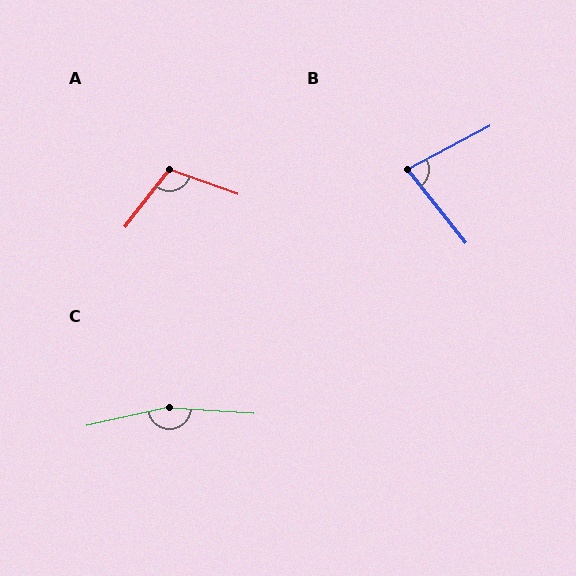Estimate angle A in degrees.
Approximately 108 degrees.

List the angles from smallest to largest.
B (79°), A (108°), C (163°).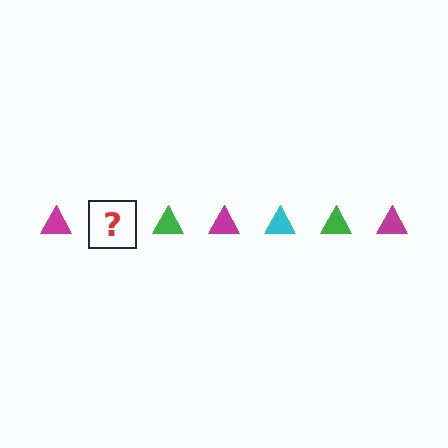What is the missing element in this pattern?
The missing element is a cyan triangle.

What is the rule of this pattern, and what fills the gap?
The rule is that the pattern cycles through magenta, cyan, green triangles. The gap should be filled with a cyan triangle.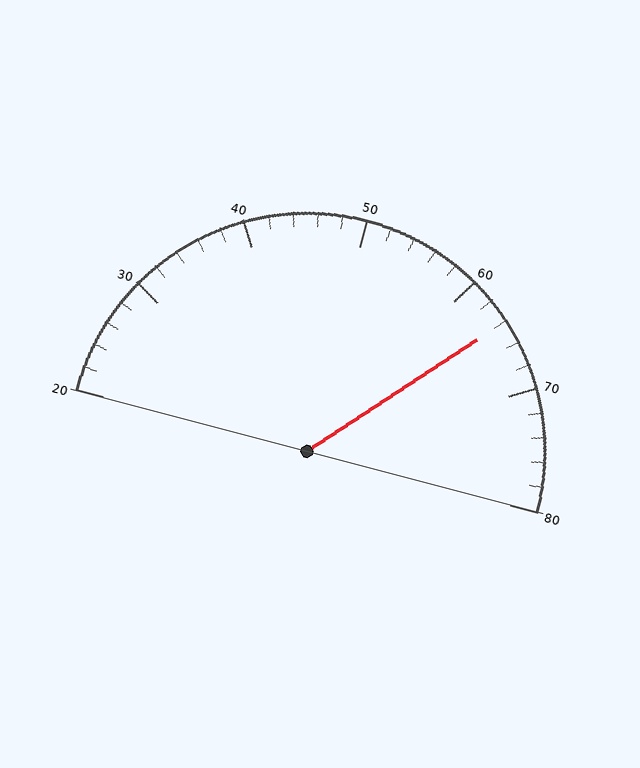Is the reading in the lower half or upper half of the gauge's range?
The reading is in the upper half of the range (20 to 80).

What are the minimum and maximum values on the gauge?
The gauge ranges from 20 to 80.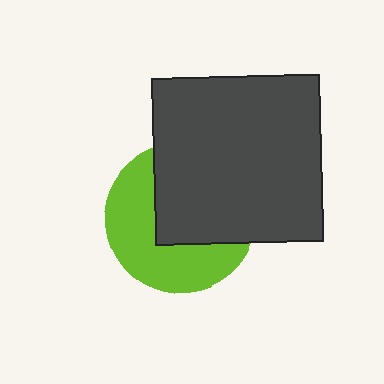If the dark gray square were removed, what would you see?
You would see the complete lime circle.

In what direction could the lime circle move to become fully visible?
The lime circle could move toward the lower-left. That would shift it out from behind the dark gray square entirely.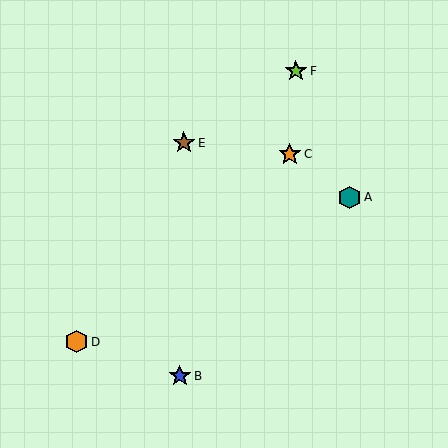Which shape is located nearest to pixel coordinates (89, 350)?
The orange hexagon (labeled D) at (76, 342) is nearest to that location.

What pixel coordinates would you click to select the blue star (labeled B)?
Click at (180, 376) to select the blue star B.